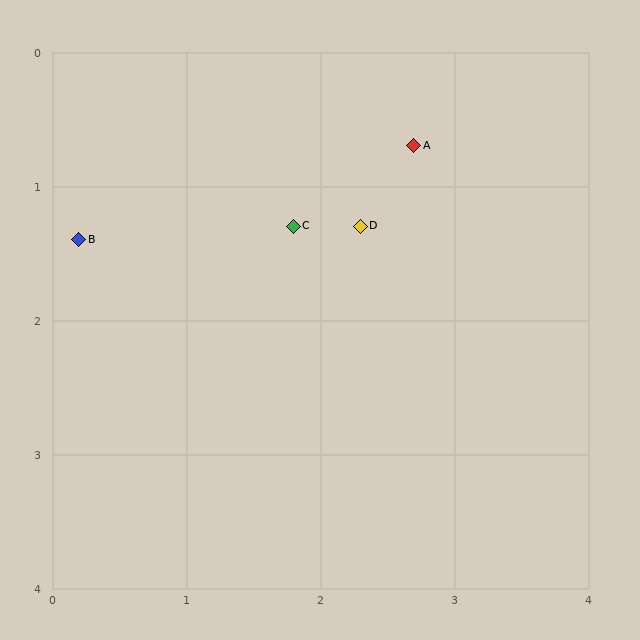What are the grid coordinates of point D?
Point D is at approximately (2.3, 1.3).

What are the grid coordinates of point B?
Point B is at approximately (0.2, 1.4).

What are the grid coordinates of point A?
Point A is at approximately (2.7, 0.7).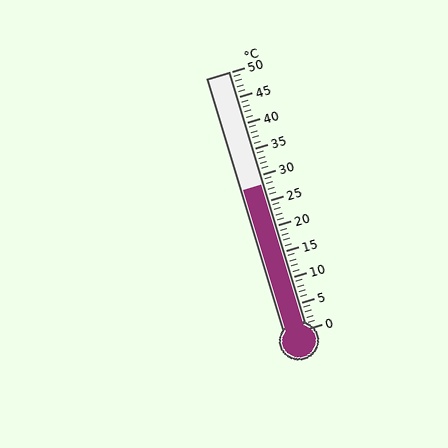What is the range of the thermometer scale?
The thermometer scale ranges from 0°C to 50°C.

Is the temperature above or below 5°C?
The temperature is above 5°C.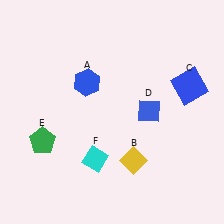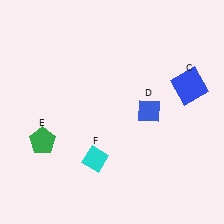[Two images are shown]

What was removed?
The yellow diamond (B), the blue hexagon (A) were removed in Image 2.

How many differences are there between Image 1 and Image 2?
There are 2 differences between the two images.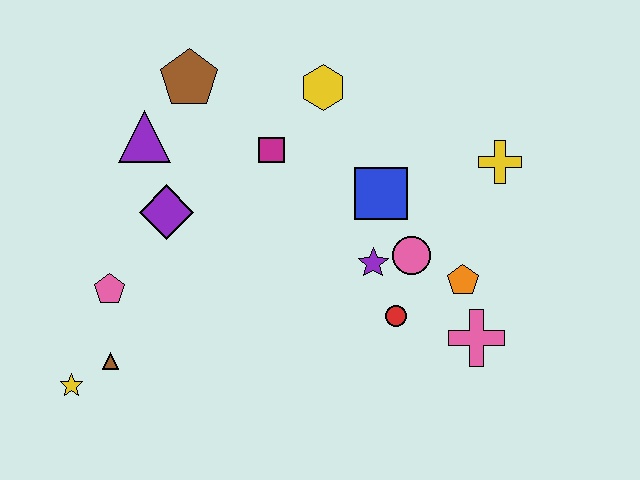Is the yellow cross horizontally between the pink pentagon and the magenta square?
No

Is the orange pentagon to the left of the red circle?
No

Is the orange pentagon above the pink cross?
Yes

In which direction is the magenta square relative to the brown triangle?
The magenta square is above the brown triangle.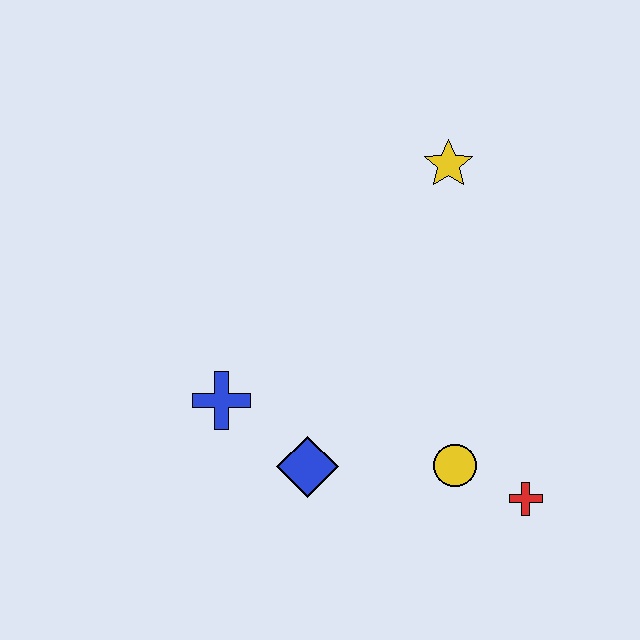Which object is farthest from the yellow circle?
The yellow star is farthest from the yellow circle.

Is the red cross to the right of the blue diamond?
Yes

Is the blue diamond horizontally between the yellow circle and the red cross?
No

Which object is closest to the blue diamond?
The blue cross is closest to the blue diamond.